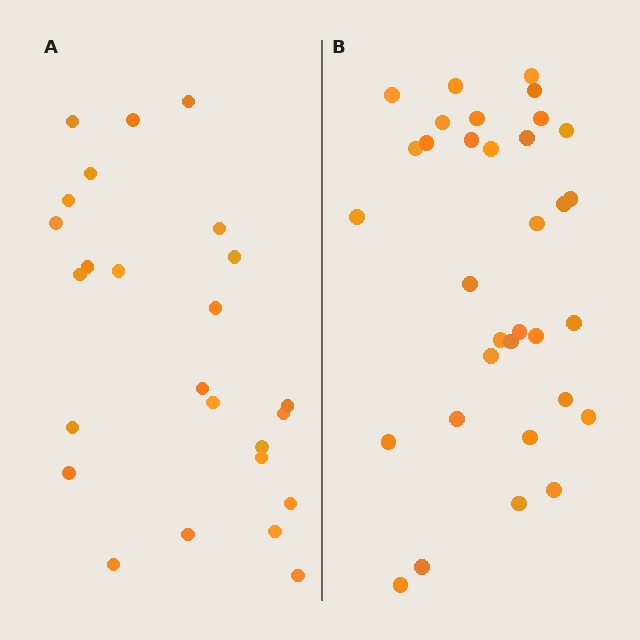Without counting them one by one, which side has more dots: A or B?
Region B (the right region) has more dots.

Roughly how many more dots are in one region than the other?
Region B has roughly 8 or so more dots than region A.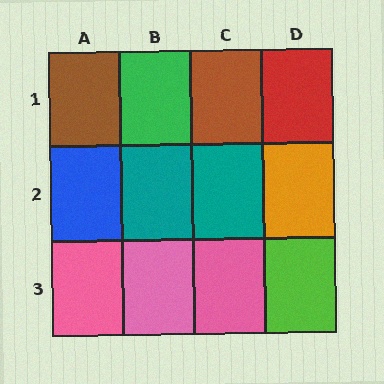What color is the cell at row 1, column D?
Red.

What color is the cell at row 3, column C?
Pink.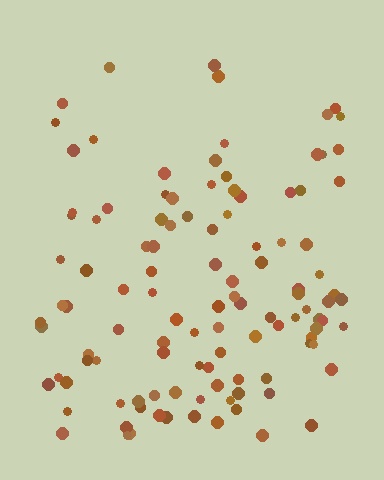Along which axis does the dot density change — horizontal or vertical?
Vertical.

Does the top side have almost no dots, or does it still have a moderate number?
Still a moderate number, just noticeably fewer than the bottom.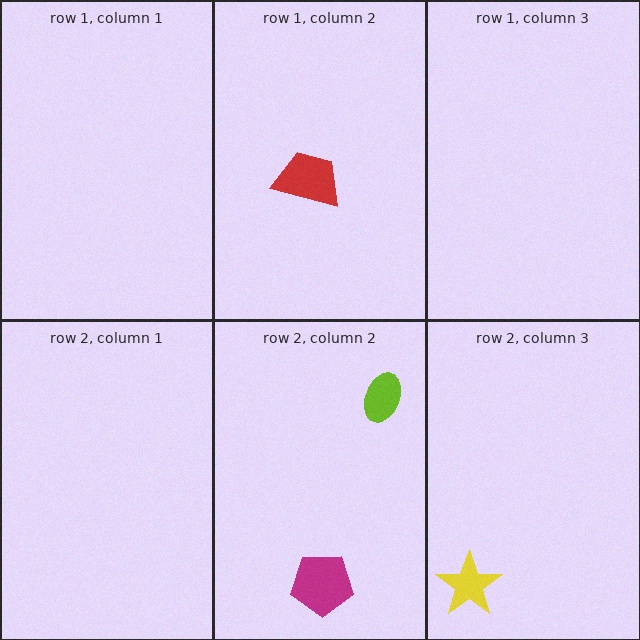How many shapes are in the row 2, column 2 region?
2.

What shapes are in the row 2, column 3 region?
The yellow star.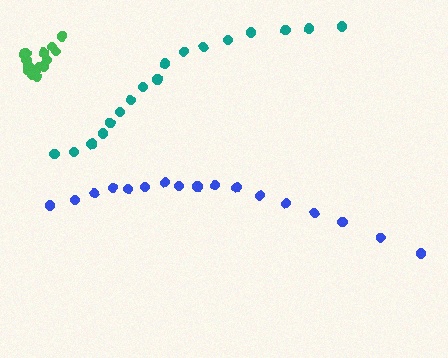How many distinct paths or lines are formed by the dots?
There are 3 distinct paths.